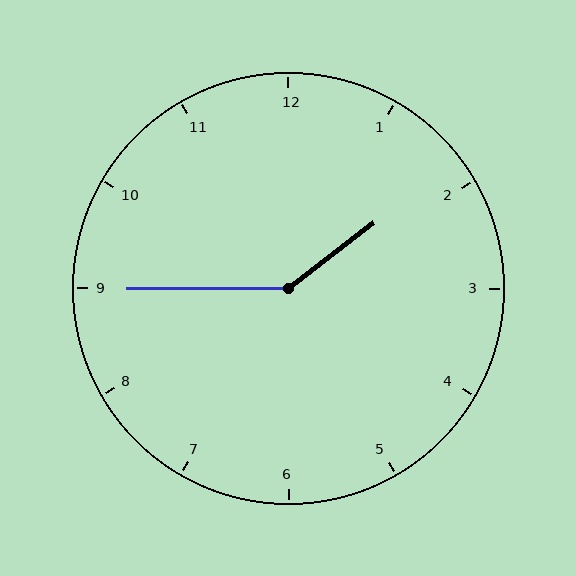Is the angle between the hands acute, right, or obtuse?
It is obtuse.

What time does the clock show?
1:45.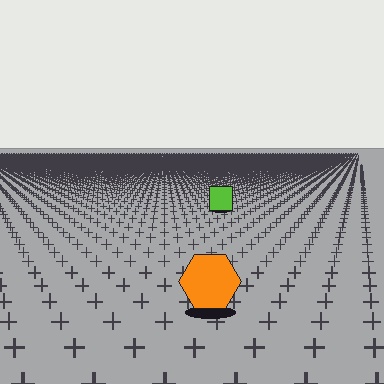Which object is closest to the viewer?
The orange hexagon is closest. The texture marks near it are larger and more spread out.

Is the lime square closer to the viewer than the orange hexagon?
No. The orange hexagon is closer — you can tell from the texture gradient: the ground texture is coarser near it.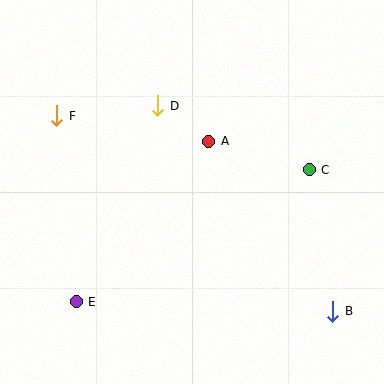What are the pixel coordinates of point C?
Point C is at (309, 170).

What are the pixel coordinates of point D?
Point D is at (158, 106).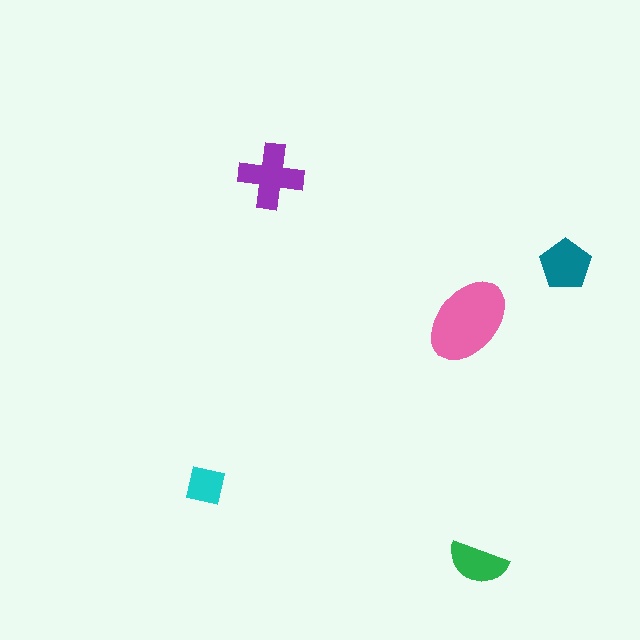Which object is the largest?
The pink ellipse.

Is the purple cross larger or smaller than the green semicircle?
Larger.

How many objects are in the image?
There are 5 objects in the image.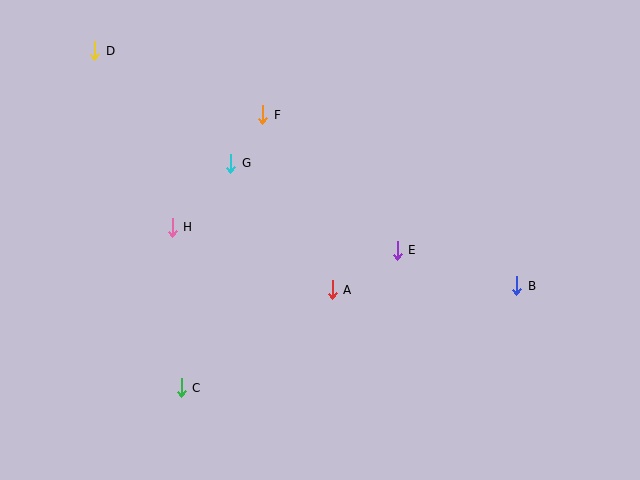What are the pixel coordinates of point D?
Point D is at (95, 51).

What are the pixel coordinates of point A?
Point A is at (332, 290).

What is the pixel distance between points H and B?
The distance between H and B is 350 pixels.